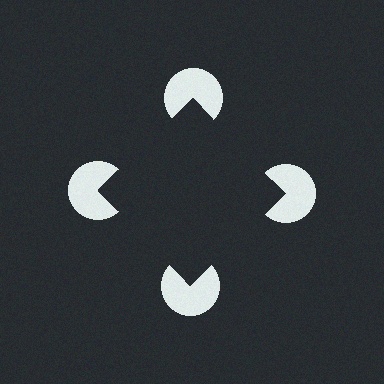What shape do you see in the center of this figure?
An illusory square — its edges are inferred from the aligned wedge cuts in the pac-man discs, not physically drawn.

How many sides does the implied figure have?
4 sides.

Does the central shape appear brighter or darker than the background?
It typically appears slightly darker than the background, even though no actual brightness change is drawn.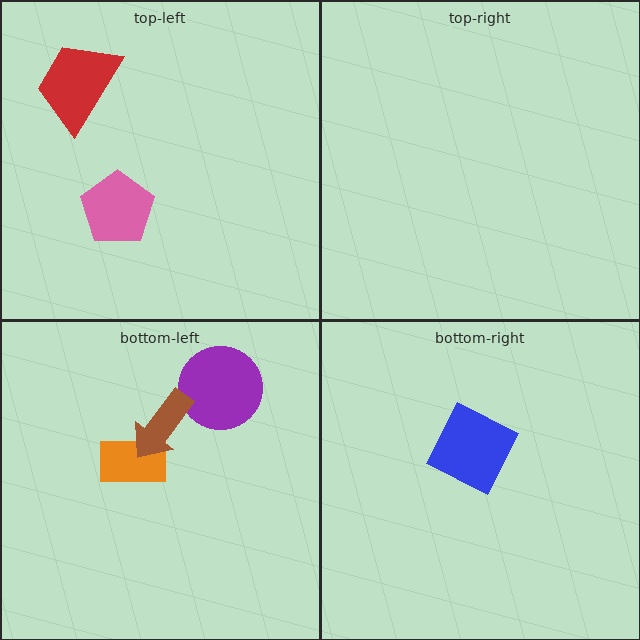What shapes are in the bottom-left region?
The purple circle, the orange rectangle, the brown arrow.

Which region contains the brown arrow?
The bottom-left region.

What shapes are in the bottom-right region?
The blue diamond.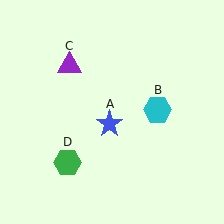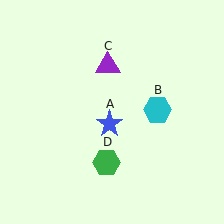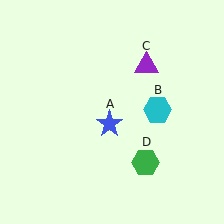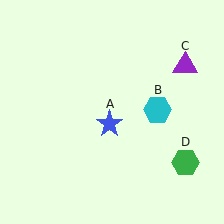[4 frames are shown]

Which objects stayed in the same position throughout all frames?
Blue star (object A) and cyan hexagon (object B) remained stationary.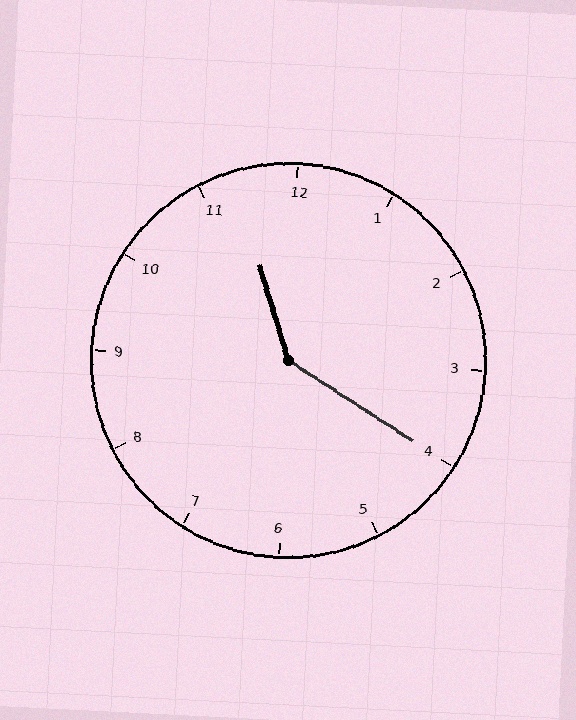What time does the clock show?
11:20.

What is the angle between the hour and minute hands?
Approximately 140 degrees.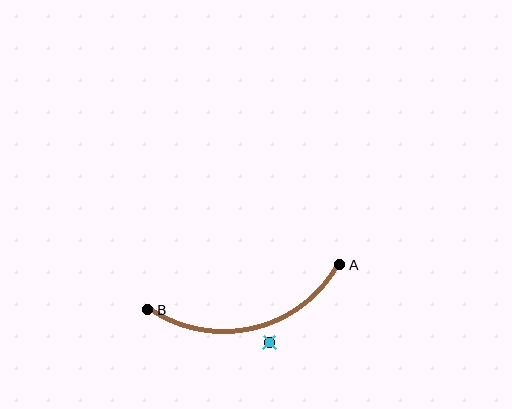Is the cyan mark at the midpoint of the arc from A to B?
No — the cyan mark does not lie on the arc at all. It sits slightly outside the curve.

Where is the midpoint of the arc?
The arc midpoint is the point on the curve farthest from the straight line joining A and B. It sits below that line.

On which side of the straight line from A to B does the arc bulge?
The arc bulges below the straight line connecting A and B.